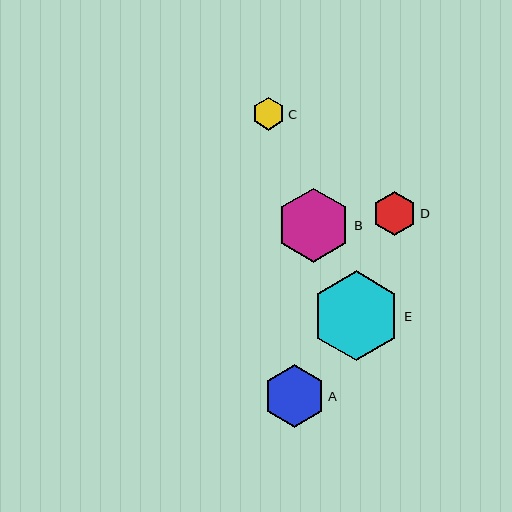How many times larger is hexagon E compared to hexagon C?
Hexagon E is approximately 2.7 times the size of hexagon C.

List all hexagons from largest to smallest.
From largest to smallest: E, B, A, D, C.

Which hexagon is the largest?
Hexagon E is the largest with a size of approximately 90 pixels.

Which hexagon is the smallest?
Hexagon C is the smallest with a size of approximately 33 pixels.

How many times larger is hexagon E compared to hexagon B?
Hexagon E is approximately 1.2 times the size of hexagon B.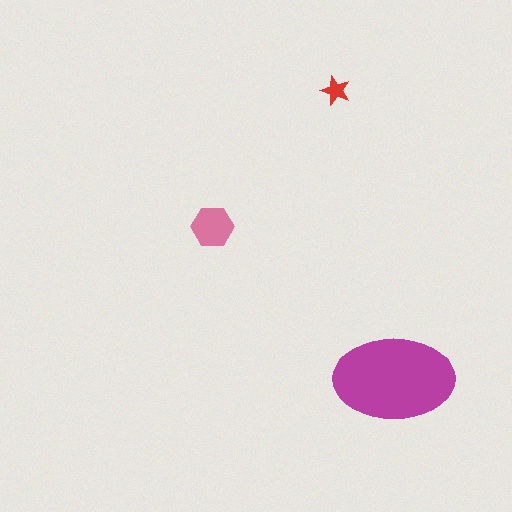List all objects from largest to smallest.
The magenta ellipse, the pink hexagon, the red star.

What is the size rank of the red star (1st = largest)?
3rd.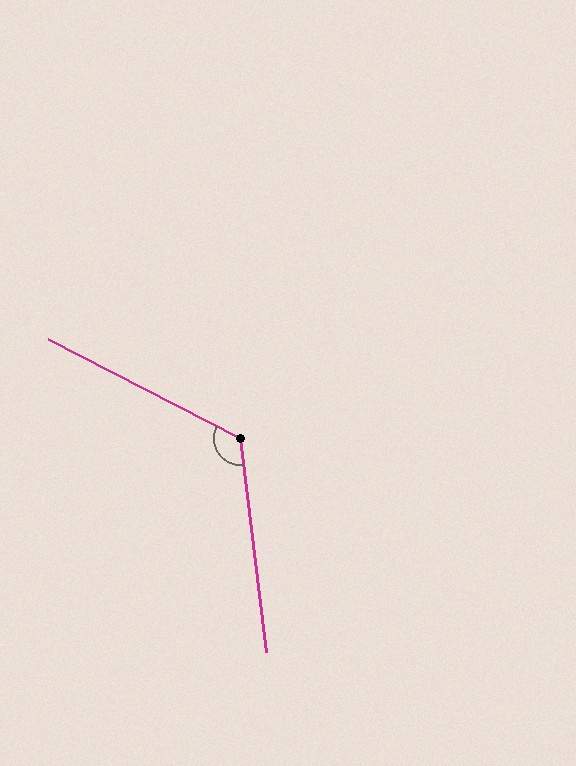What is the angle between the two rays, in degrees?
Approximately 124 degrees.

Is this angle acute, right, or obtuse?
It is obtuse.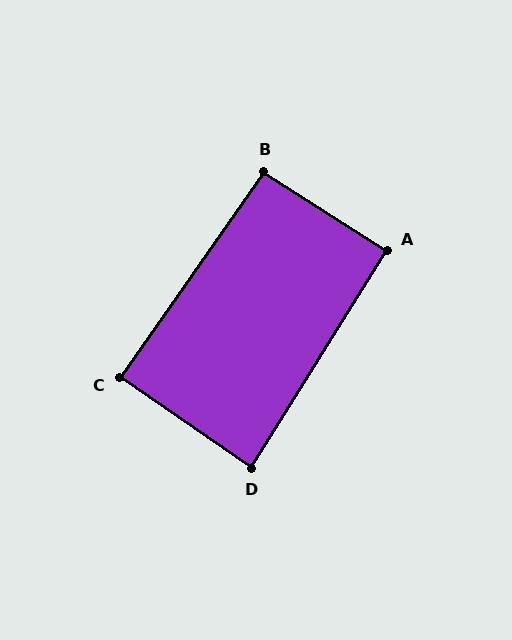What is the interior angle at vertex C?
Approximately 89 degrees (approximately right).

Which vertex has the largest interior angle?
B, at approximately 92 degrees.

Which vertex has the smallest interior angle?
D, at approximately 88 degrees.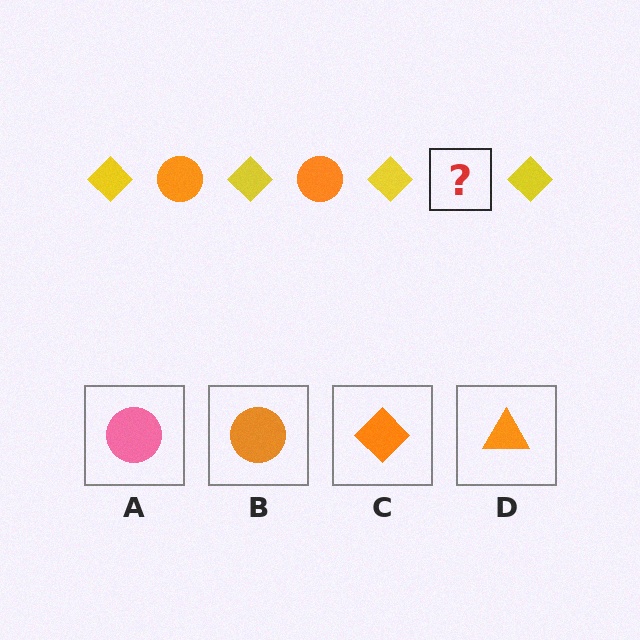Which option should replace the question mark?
Option B.